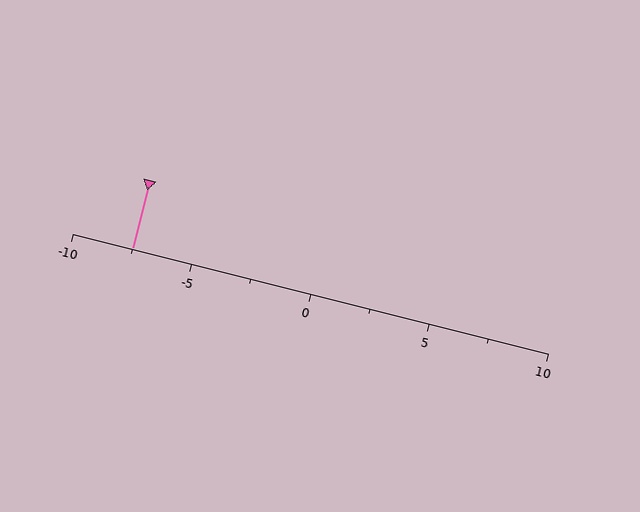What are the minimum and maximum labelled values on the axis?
The axis runs from -10 to 10.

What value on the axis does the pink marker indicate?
The marker indicates approximately -7.5.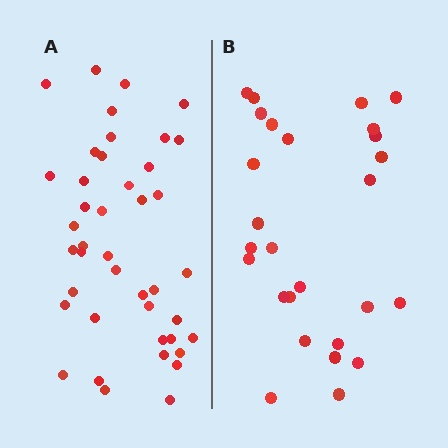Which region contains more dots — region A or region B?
Region A (the left region) has more dots.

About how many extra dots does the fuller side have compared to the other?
Region A has approximately 15 more dots than region B.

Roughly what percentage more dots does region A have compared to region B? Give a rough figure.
About 55% more.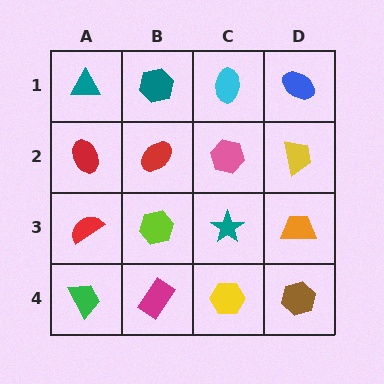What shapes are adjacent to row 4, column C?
A teal star (row 3, column C), a magenta rectangle (row 4, column B), a brown hexagon (row 4, column D).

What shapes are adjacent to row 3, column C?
A pink hexagon (row 2, column C), a yellow hexagon (row 4, column C), a lime hexagon (row 3, column B), an orange trapezoid (row 3, column D).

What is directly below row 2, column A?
A red semicircle.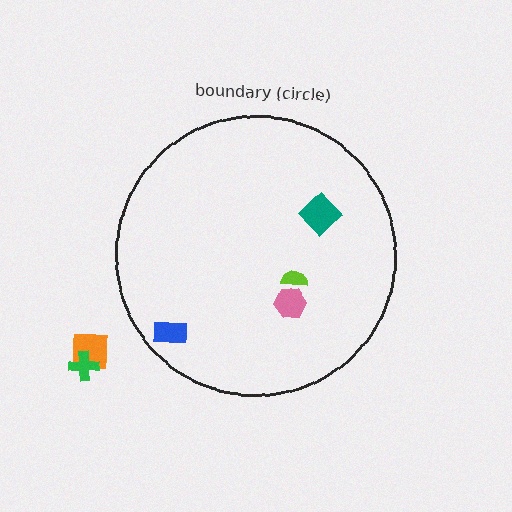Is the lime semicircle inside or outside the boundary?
Inside.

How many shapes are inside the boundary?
4 inside, 2 outside.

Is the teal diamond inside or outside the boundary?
Inside.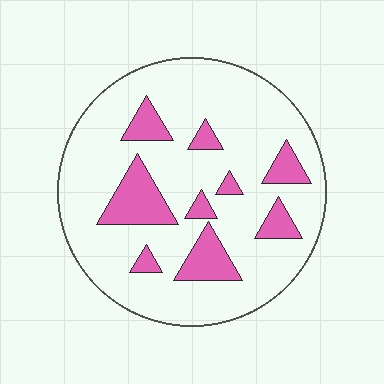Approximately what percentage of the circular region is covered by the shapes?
Approximately 20%.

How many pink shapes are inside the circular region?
9.